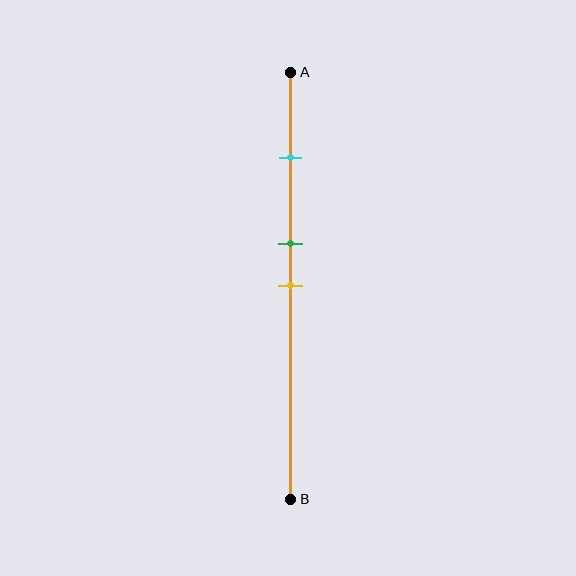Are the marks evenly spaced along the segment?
No, the marks are not evenly spaced.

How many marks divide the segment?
There are 3 marks dividing the segment.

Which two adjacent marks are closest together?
The green and yellow marks are the closest adjacent pair.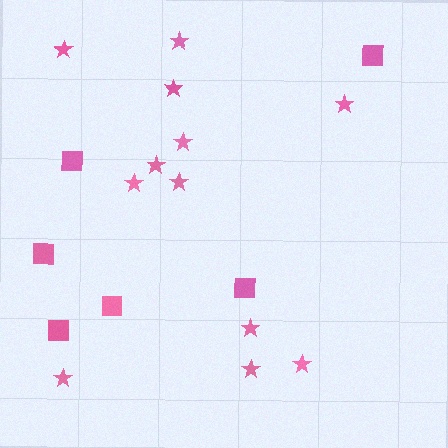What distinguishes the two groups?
There are 2 groups: one group of squares (6) and one group of stars (12).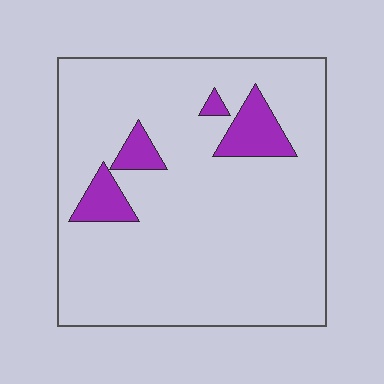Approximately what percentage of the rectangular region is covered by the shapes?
Approximately 10%.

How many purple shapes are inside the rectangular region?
4.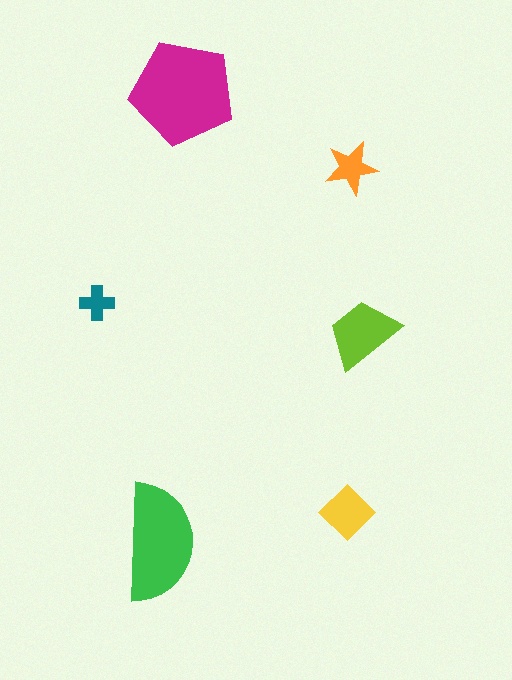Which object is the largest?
The magenta pentagon.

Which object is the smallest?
The teal cross.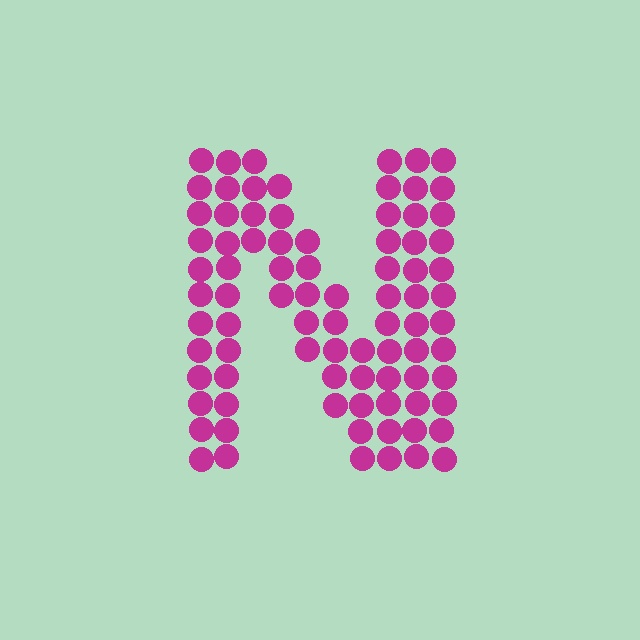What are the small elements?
The small elements are circles.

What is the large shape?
The large shape is the letter N.